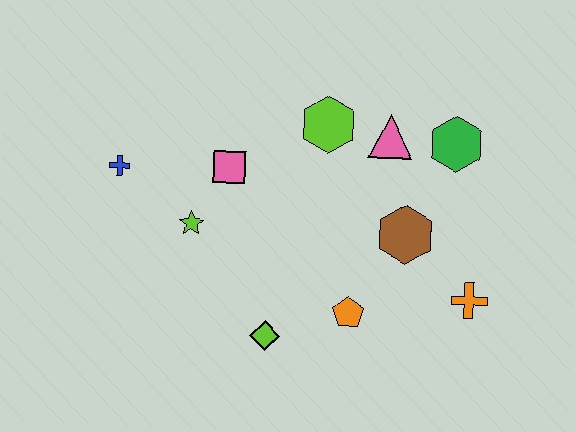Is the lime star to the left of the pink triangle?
Yes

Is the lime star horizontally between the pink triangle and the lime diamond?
No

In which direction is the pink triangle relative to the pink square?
The pink triangle is to the right of the pink square.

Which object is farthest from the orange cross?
The blue cross is farthest from the orange cross.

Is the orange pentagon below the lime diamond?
No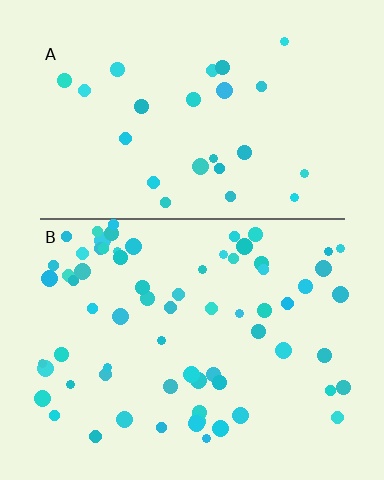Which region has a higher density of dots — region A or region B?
B (the bottom).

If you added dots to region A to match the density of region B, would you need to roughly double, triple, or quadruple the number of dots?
Approximately triple.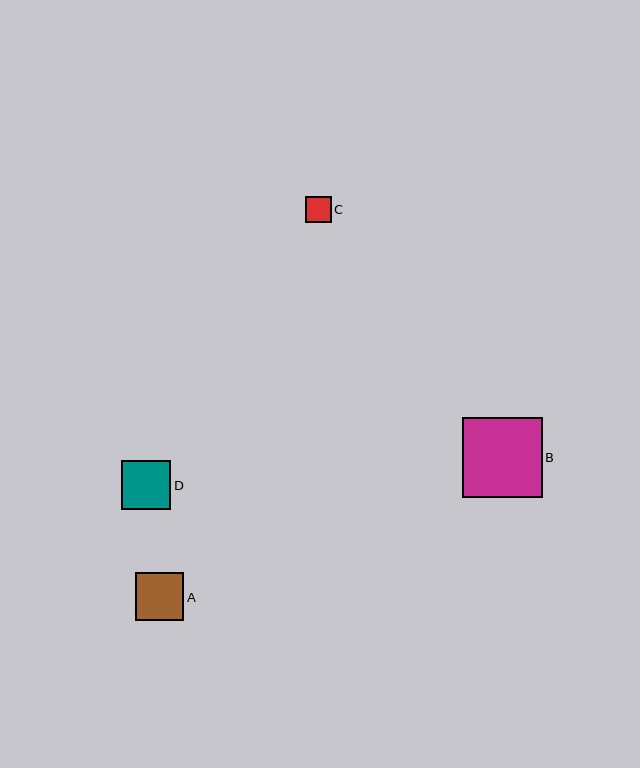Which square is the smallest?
Square C is the smallest with a size of approximately 26 pixels.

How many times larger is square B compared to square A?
Square B is approximately 1.7 times the size of square A.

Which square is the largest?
Square B is the largest with a size of approximately 80 pixels.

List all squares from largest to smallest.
From largest to smallest: B, D, A, C.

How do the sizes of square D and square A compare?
Square D and square A are approximately the same size.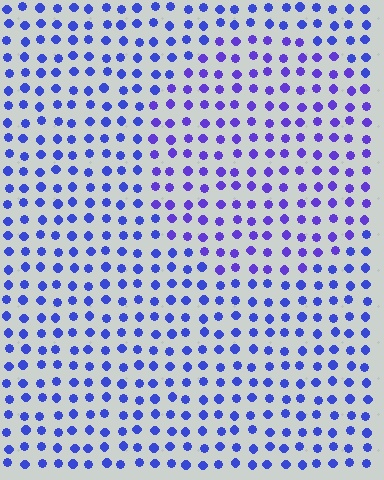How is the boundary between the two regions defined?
The boundary is defined purely by a slight shift in hue (about 23 degrees). Spacing, size, and orientation are identical on both sides.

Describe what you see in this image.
The image is filled with small blue elements in a uniform arrangement. A circle-shaped region is visible where the elements are tinted to a slightly different hue, forming a subtle color boundary.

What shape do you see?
I see a circle.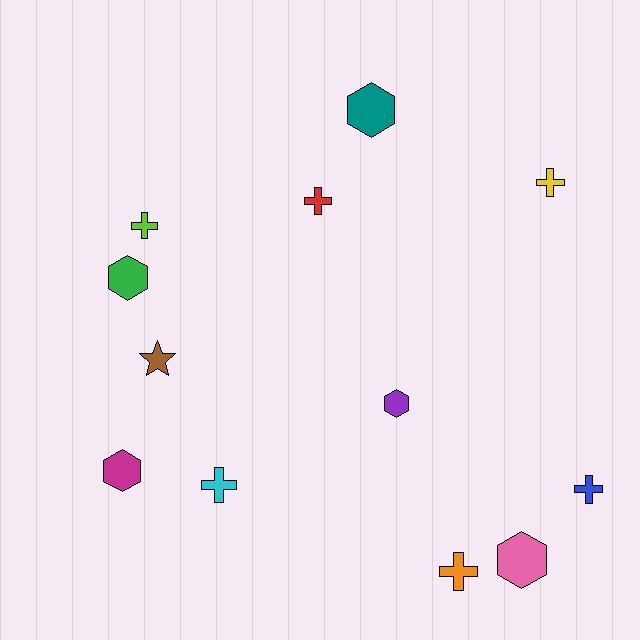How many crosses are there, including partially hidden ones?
There are 6 crosses.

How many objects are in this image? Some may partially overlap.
There are 12 objects.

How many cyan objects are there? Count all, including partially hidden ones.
There is 1 cyan object.